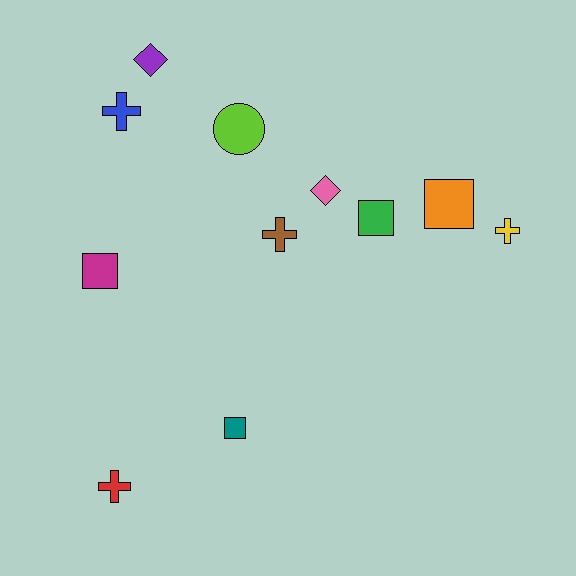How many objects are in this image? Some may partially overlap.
There are 11 objects.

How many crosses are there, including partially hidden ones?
There are 4 crosses.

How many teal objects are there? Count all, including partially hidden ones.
There is 1 teal object.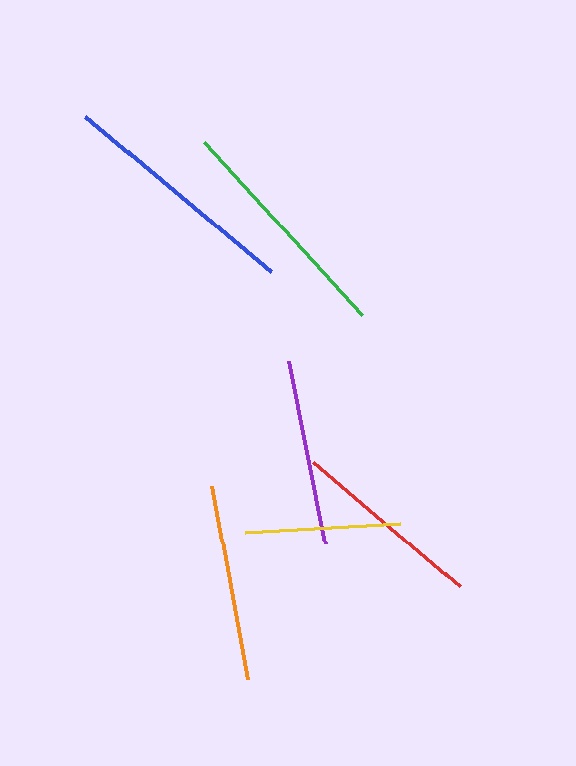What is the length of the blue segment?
The blue segment is approximately 242 pixels long.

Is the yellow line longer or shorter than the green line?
The green line is longer than the yellow line.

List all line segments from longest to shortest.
From longest to shortest: blue, green, orange, red, purple, yellow.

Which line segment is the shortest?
The yellow line is the shortest at approximately 155 pixels.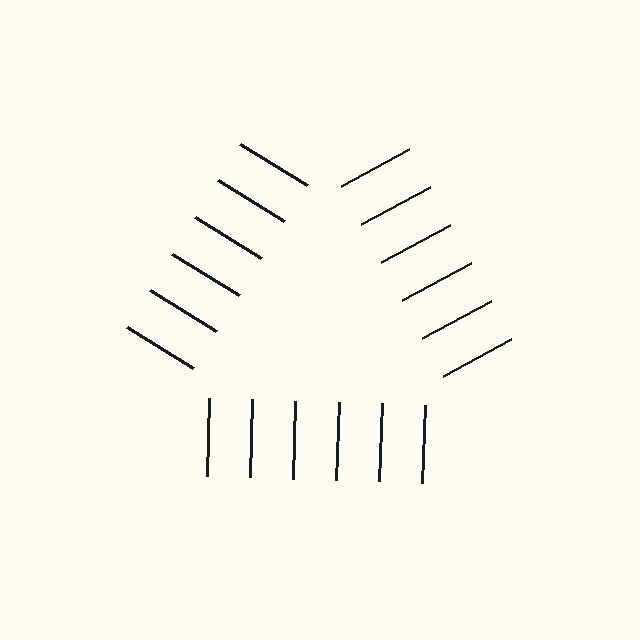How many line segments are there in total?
18 — 6 along each of the 3 edges.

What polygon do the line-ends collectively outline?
An illusory triangle — the line segments terminate on its edges but no continuous stroke is drawn.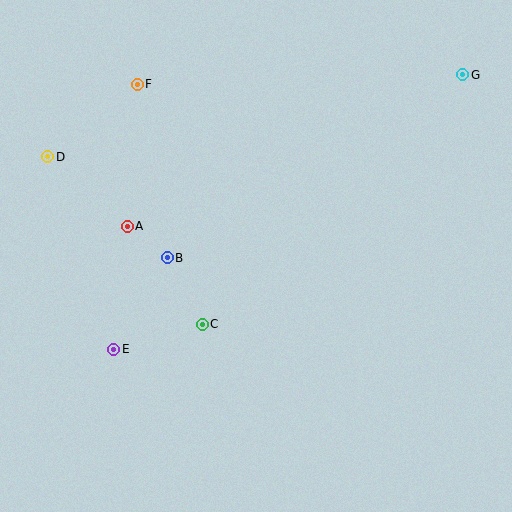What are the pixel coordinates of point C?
Point C is at (202, 324).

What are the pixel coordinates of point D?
Point D is at (48, 157).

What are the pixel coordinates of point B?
Point B is at (167, 258).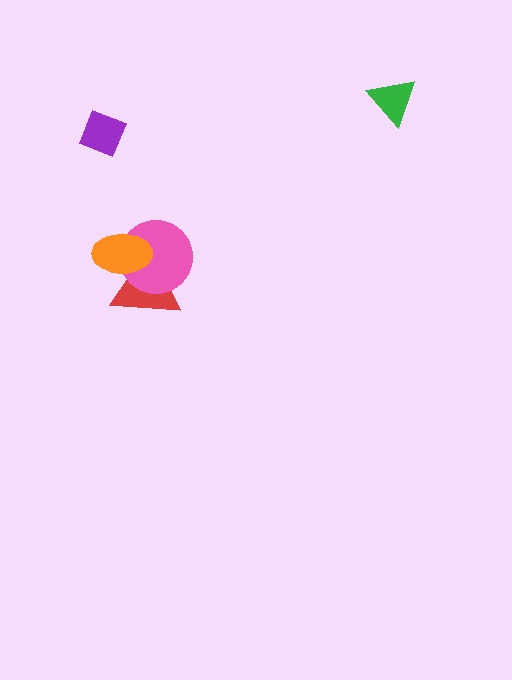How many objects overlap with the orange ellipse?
2 objects overlap with the orange ellipse.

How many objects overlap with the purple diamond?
0 objects overlap with the purple diamond.